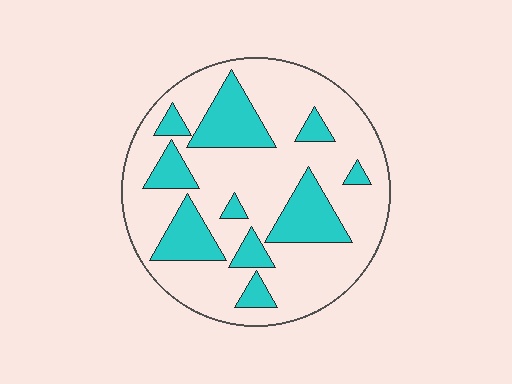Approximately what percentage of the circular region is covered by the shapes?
Approximately 25%.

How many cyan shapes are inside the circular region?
10.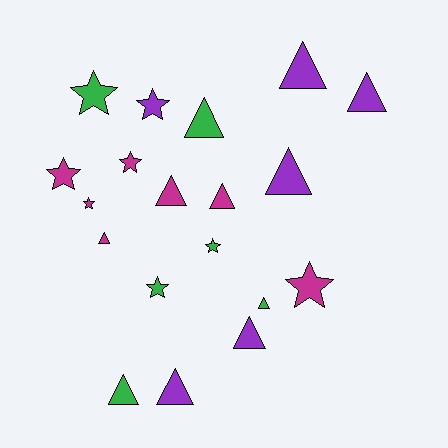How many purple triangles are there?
There are 5 purple triangles.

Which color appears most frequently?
Magenta, with 7 objects.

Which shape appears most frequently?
Triangle, with 11 objects.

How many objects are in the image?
There are 19 objects.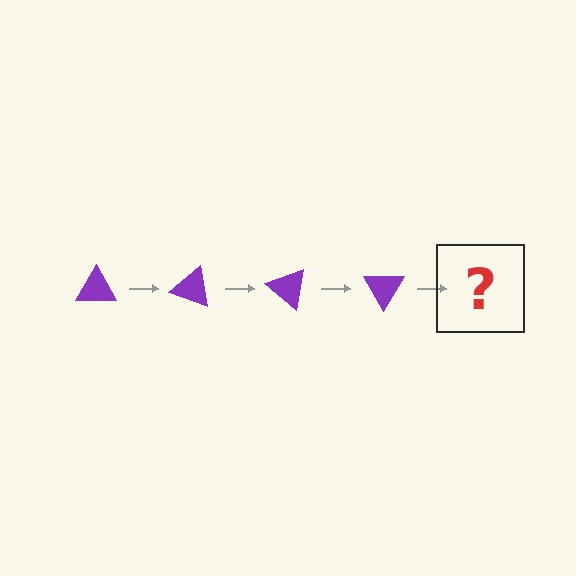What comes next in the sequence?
The next element should be a purple triangle rotated 80 degrees.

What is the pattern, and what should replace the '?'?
The pattern is that the triangle rotates 20 degrees each step. The '?' should be a purple triangle rotated 80 degrees.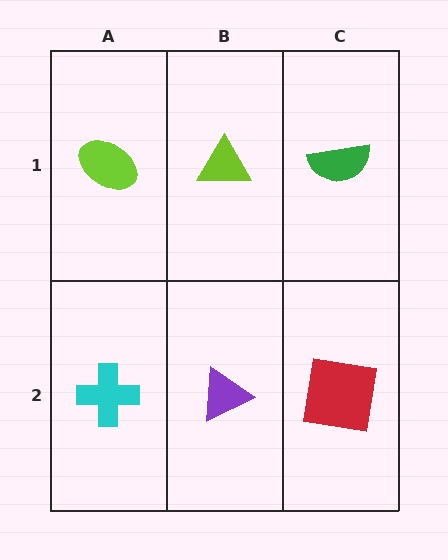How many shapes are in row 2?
3 shapes.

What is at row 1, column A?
A lime ellipse.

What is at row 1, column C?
A green semicircle.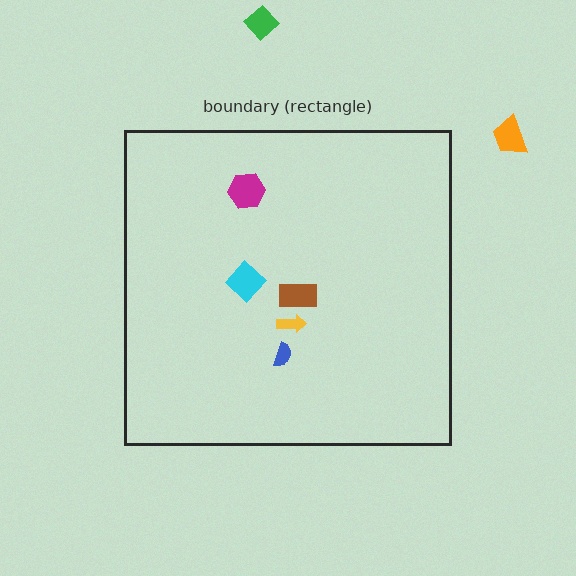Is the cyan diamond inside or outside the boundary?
Inside.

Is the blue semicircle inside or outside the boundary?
Inside.